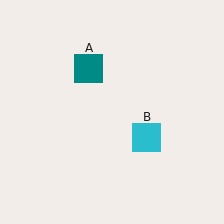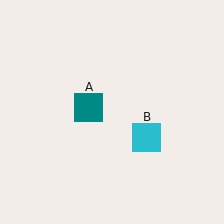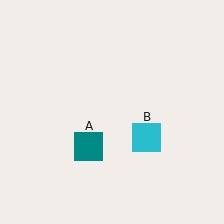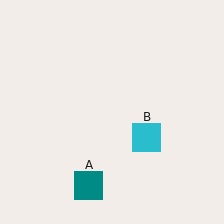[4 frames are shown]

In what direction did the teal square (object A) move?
The teal square (object A) moved down.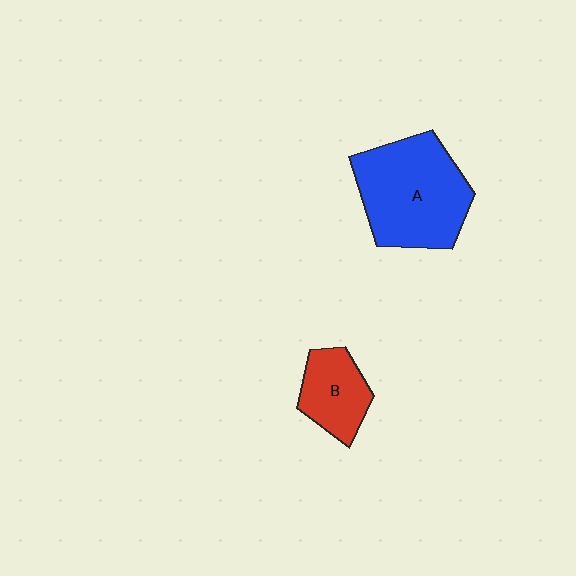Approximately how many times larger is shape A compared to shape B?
Approximately 2.1 times.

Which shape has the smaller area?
Shape B (red).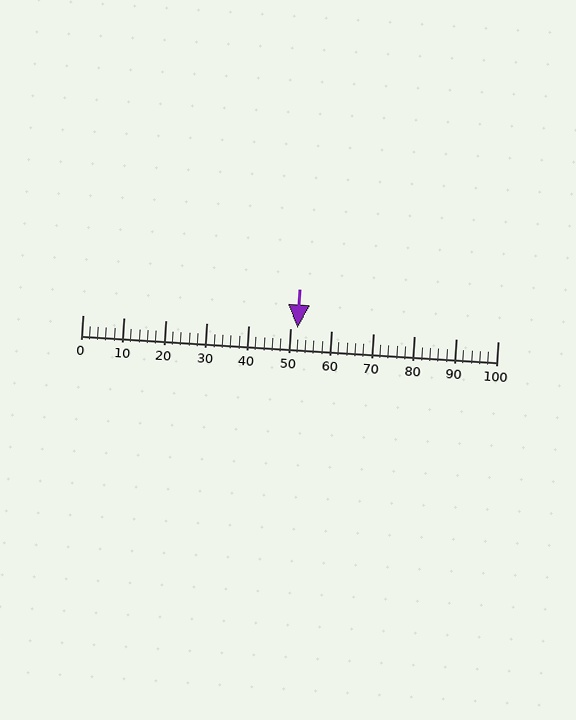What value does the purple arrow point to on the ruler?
The purple arrow points to approximately 52.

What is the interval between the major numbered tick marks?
The major tick marks are spaced 10 units apart.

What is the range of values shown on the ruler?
The ruler shows values from 0 to 100.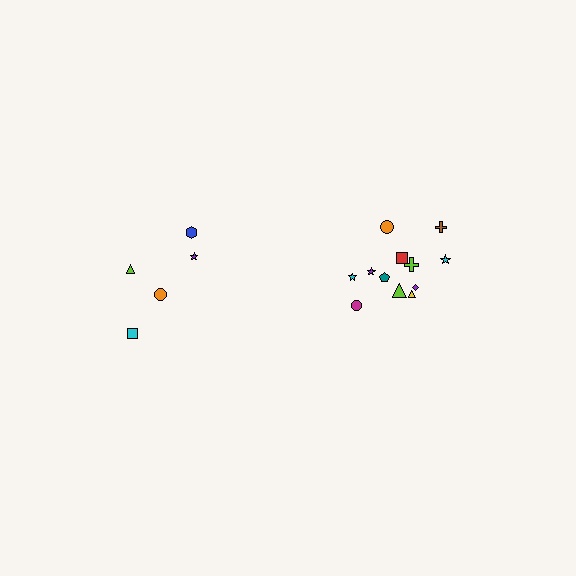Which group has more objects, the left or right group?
The right group.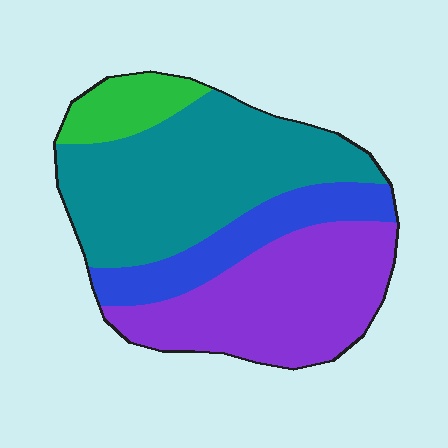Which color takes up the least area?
Green, at roughly 10%.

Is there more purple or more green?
Purple.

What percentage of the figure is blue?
Blue takes up about one sixth (1/6) of the figure.